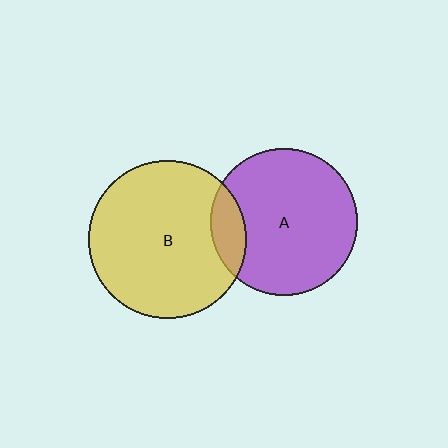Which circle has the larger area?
Circle B (yellow).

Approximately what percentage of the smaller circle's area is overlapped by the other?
Approximately 15%.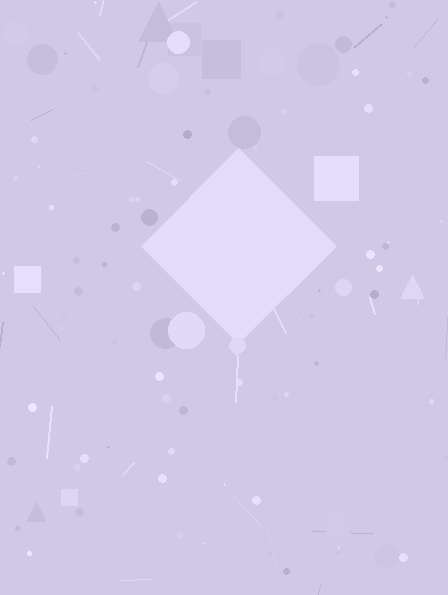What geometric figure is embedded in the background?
A diamond is embedded in the background.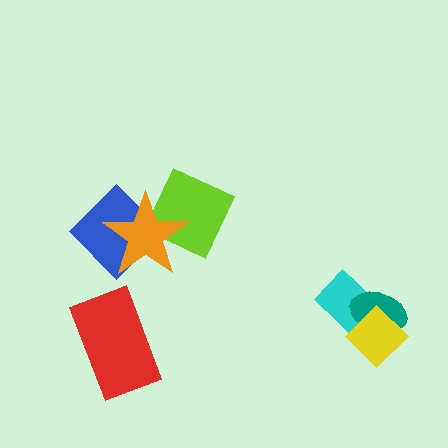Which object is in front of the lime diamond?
The orange star is in front of the lime diamond.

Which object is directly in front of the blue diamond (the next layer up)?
The lime diamond is directly in front of the blue diamond.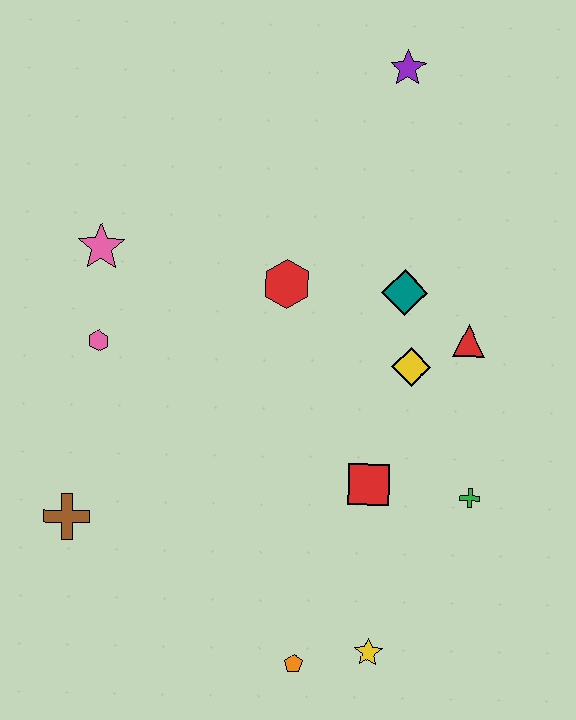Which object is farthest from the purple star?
The orange pentagon is farthest from the purple star.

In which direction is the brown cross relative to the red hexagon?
The brown cross is below the red hexagon.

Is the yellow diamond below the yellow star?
No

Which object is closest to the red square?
The green cross is closest to the red square.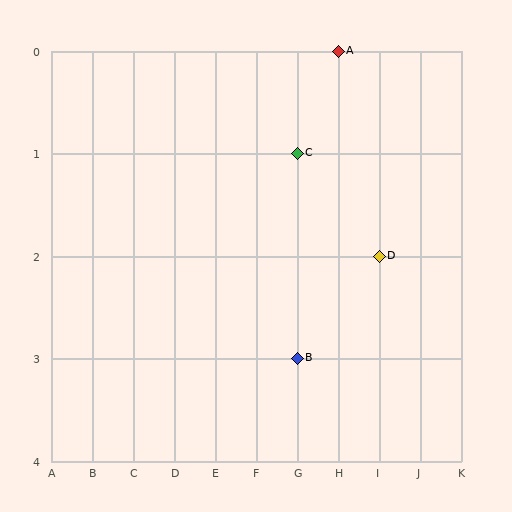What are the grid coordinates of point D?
Point D is at grid coordinates (I, 2).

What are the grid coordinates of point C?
Point C is at grid coordinates (G, 1).